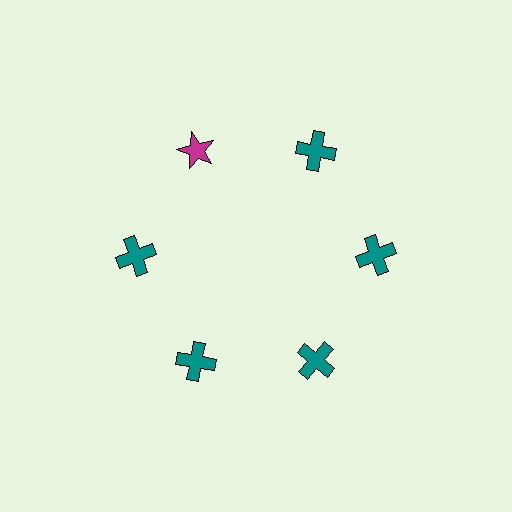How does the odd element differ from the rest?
It differs in both color (magenta instead of teal) and shape (star instead of cross).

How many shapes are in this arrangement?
There are 6 shapes arranged in a ring pattern.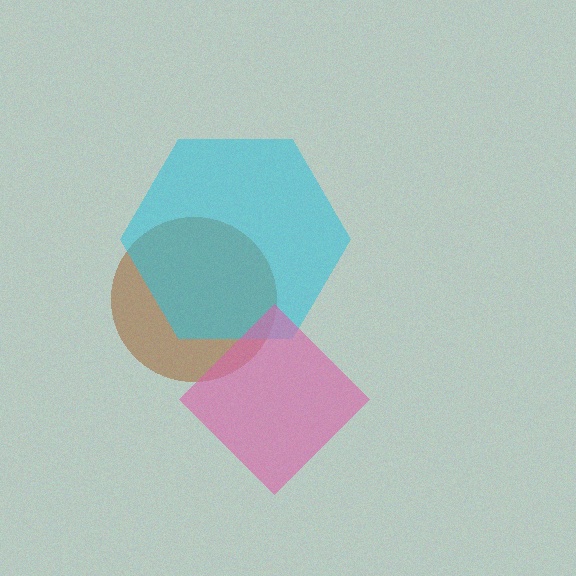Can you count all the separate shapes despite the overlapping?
Yes, there are 3 separate shapes.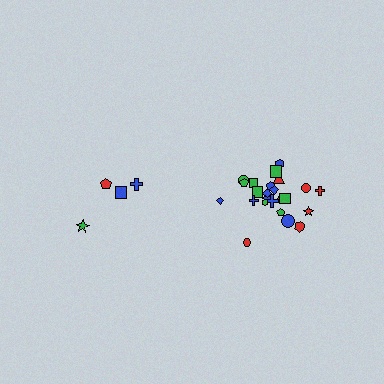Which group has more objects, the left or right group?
The right group.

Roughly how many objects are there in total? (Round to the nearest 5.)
Roughly 30 objects in total.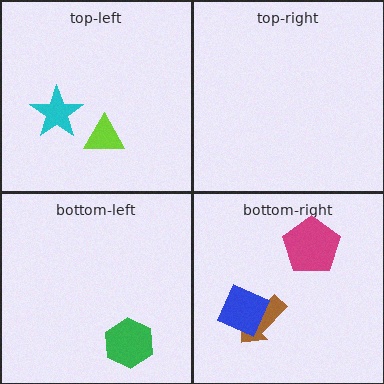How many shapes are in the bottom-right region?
3.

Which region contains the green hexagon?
The bottom-left region.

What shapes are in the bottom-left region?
The green hexagon.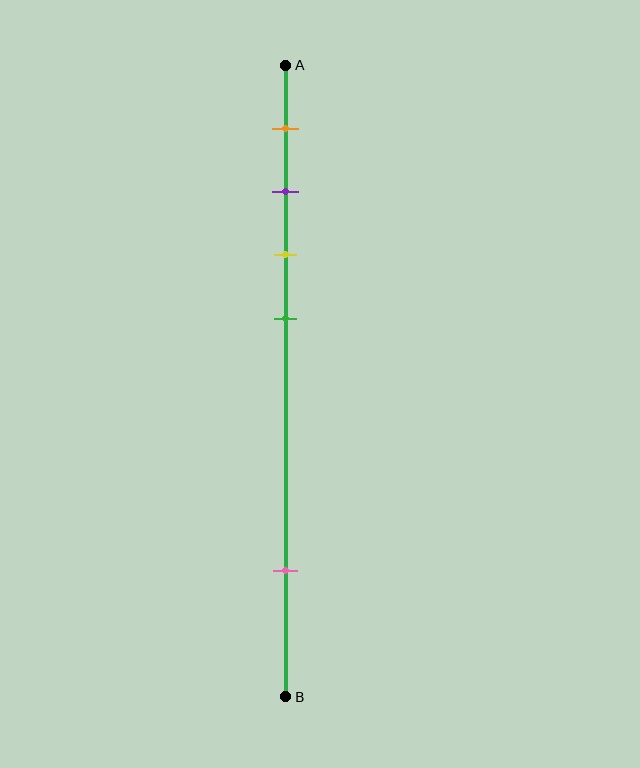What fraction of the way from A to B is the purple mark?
The purple mark is approximately 20% (0.2) of the way from A to B.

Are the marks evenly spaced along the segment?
No, the marks are not evenly spaced.